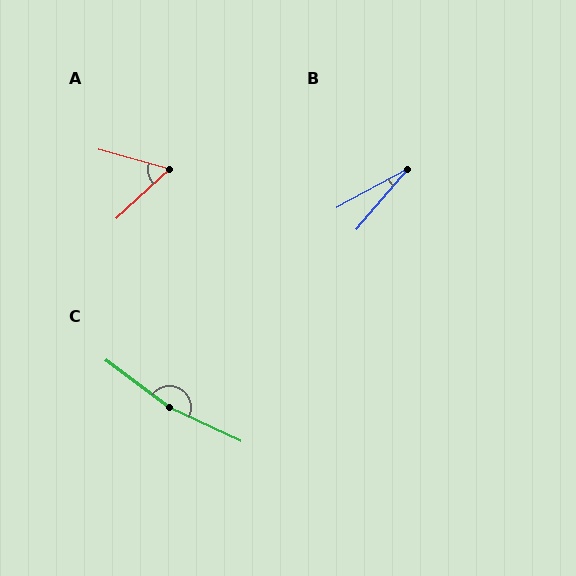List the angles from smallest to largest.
B (21°), A (59°), C (169°).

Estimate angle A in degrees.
Approximately 59 degrees.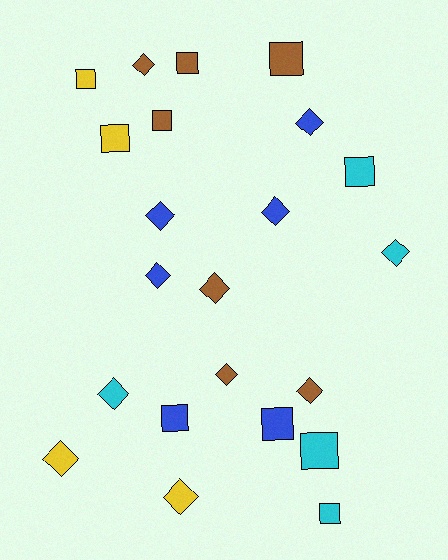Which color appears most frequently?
Brown, with 7 objects.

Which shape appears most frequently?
Diamond, with 12 objects.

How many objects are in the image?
There are 22 objects.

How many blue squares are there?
There are 2 blue squares.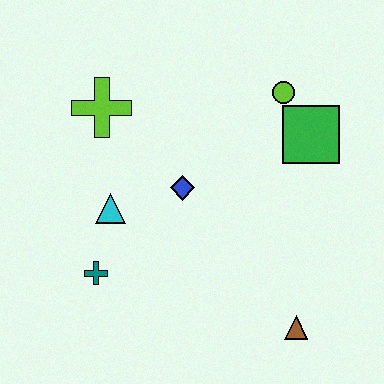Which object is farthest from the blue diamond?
The brown triangle is farthest from the blue diamond.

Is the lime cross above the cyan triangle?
Yes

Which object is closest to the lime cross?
The cyan triangle is closest to the lime cross.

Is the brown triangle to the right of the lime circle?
Yes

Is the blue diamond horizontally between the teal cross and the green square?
Yes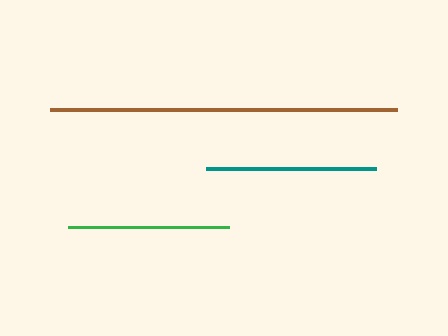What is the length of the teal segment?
The teal segment is approximately 170 pixels long.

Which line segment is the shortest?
The green line is the shortest at approximately 161 pixels.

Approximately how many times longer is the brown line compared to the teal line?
The brown line is approximately 2.0 times the length of the teal line.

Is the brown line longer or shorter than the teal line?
The brown line is longer than the teal line.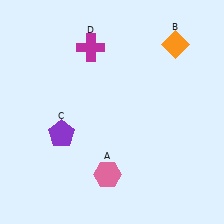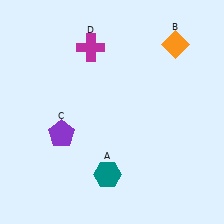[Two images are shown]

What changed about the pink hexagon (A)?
In Image 1, A is pink. In Image 2, it changed to teal.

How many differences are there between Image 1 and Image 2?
There is 1 difference between the two images.